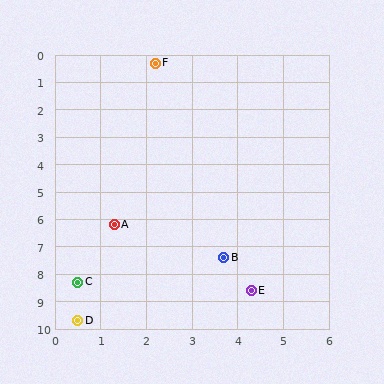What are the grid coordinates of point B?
Point B is at approximately (3.7, 7.4).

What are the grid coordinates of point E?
Point E is at approximately (4.3, 8.6).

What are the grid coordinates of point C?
Point C is at approximately (0.5, 8.3).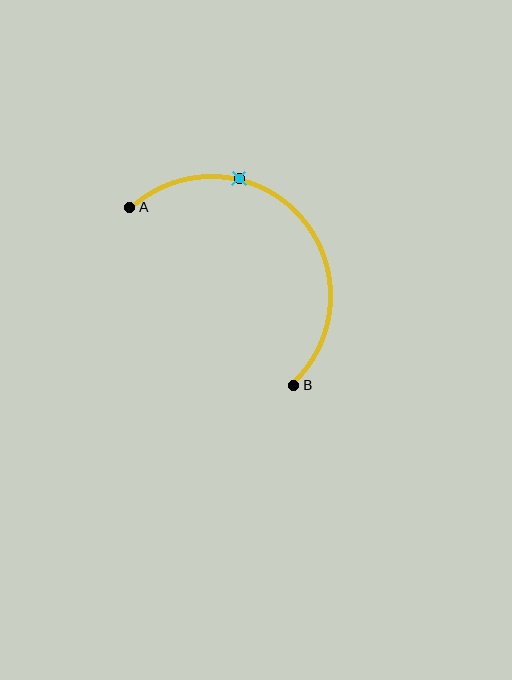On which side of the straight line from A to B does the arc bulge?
The arc bulges above and to the right of the straight line connecting A and B.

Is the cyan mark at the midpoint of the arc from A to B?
No. The cyan mark lies on the arc but is closer to endpoint A. The arc midpoint would be at the point on the curve equidistant along the arc from both A and B.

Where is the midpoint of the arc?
The arc midpoint is the point on the curve farthest from the straight line joining A and B. It sits above and to the right of that line.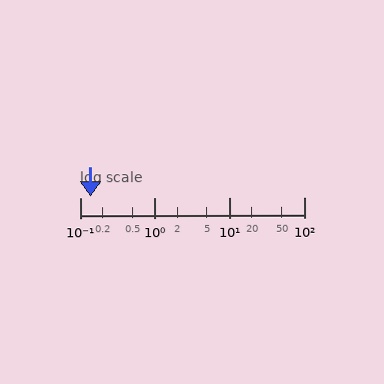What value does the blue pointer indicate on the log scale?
The pointer indicates approximately 0.14.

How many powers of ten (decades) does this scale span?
The scale spans 3 decades, from 0.1 to 100.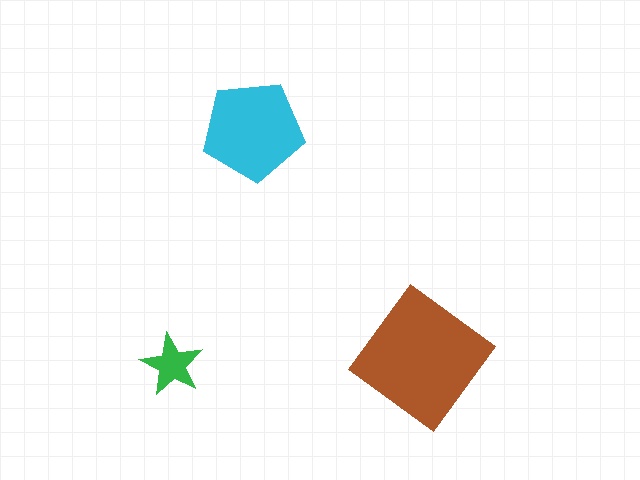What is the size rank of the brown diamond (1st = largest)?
1st.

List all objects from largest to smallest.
The brown diamond, the cyan pentagon, the green star.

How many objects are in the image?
There are 3 objects in the image.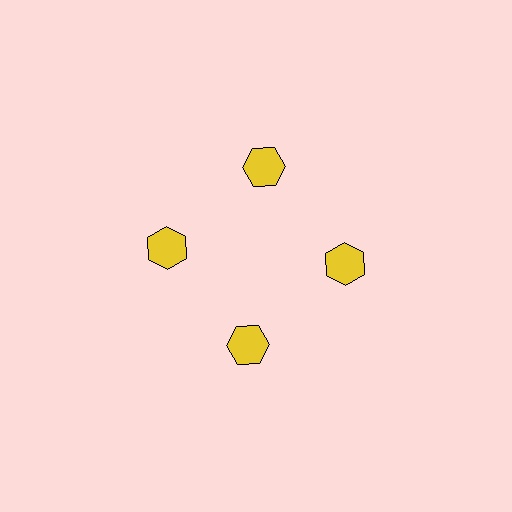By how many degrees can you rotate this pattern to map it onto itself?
The pattern maps onto itself every 90 degrees of rotation.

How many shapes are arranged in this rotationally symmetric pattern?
There are 4 shapes, arranged in 4 groups of 1.